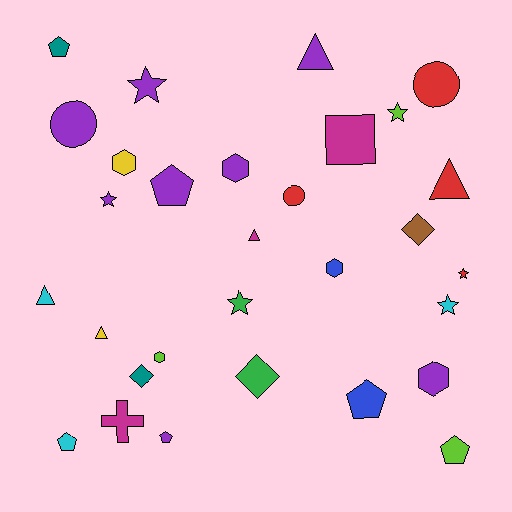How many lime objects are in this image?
There are 3 lime objects.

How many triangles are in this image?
There are 5 triangles.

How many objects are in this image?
There are 30 objects.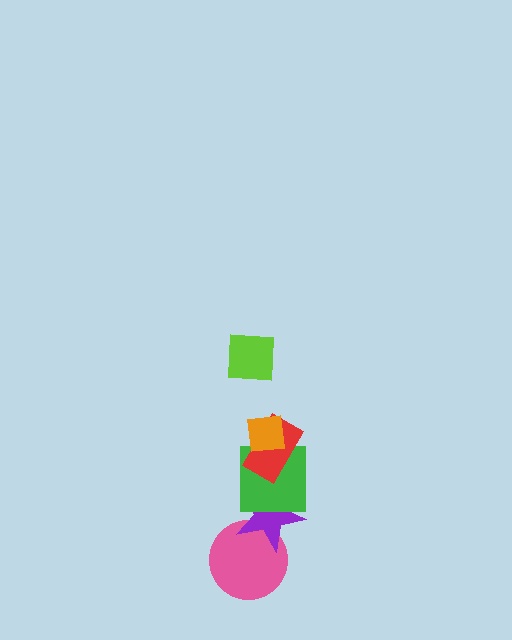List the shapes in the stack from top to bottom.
From top to bottom: the lime square, the orange square, the red rectangle, the green square, the purple star, the pink circle.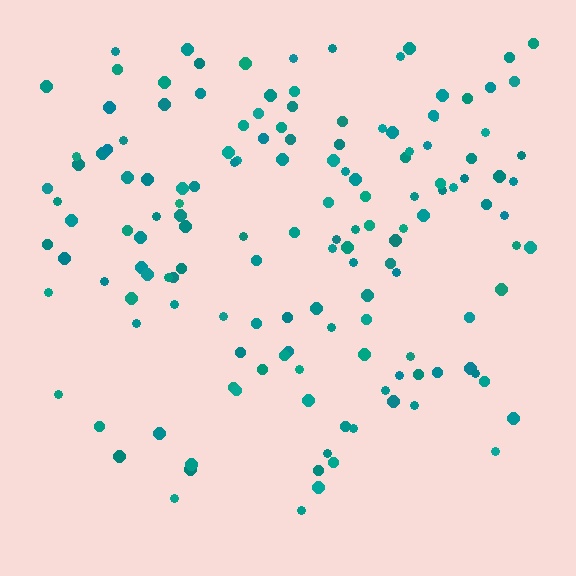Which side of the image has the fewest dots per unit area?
The bottom.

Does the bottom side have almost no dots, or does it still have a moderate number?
Still a moderate number, just noticeably fewer than the top.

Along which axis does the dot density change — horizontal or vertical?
Vertical.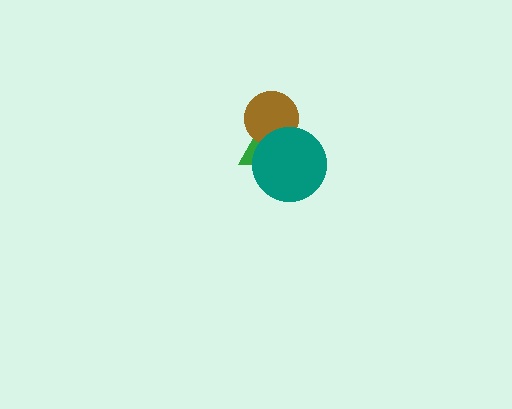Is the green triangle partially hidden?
Yes, it is partially covered by another shape.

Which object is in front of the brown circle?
The teal circle is in front of the brown circle.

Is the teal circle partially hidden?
No, no other shape covers it.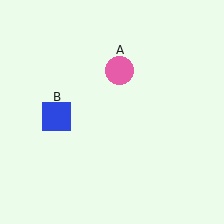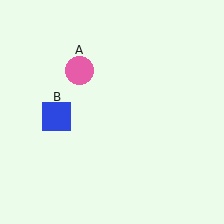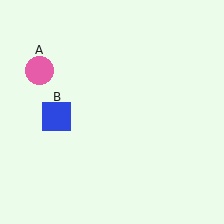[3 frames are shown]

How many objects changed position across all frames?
1 object changed position: pink circle (object A).